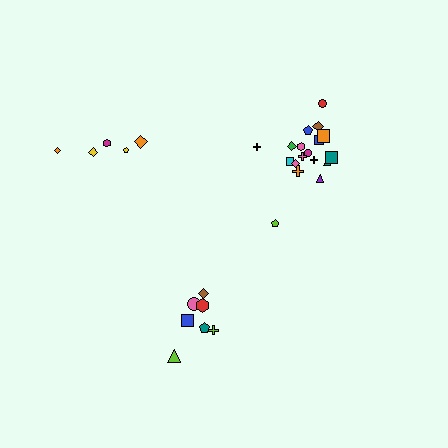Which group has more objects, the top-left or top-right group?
The top-right group.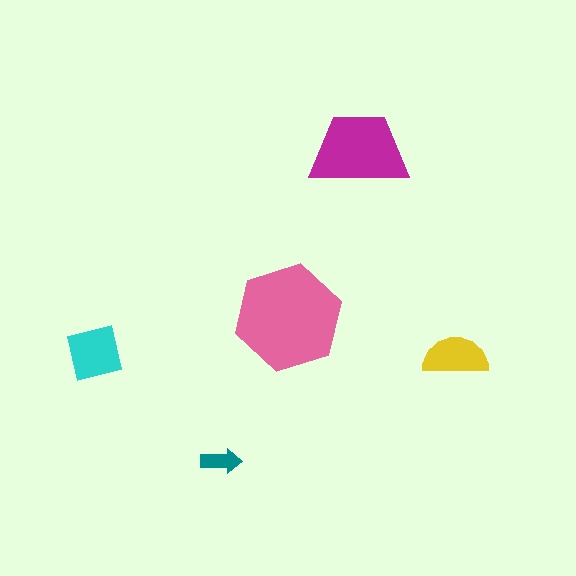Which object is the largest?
The pink hexagon.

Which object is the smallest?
The teal arrow.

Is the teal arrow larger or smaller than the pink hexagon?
Smaller.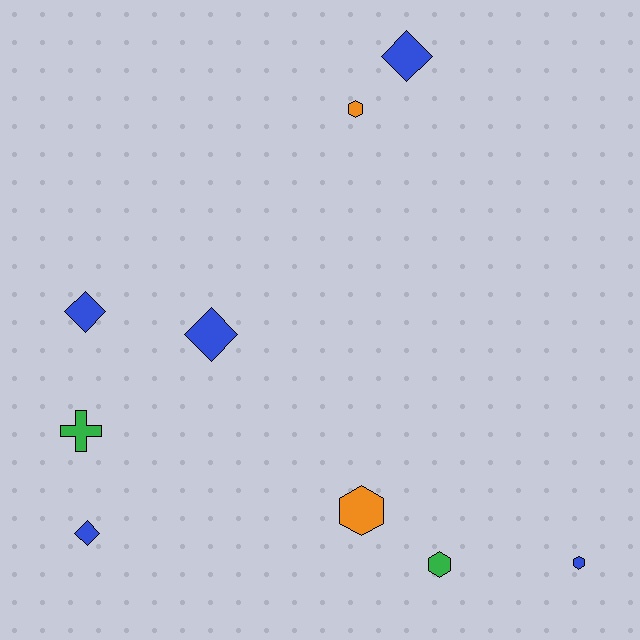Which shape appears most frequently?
Hexagon, with 4 objects.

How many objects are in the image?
There are 9 objects.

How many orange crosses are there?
There are no orange crosses.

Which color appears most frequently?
Blue, with 5 objects.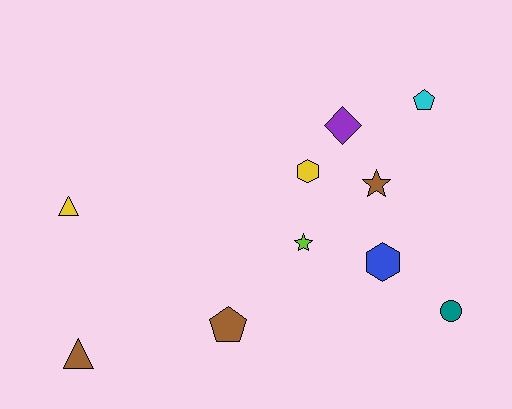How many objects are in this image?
There are 10 objects.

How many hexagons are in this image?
There are 2 hexagons.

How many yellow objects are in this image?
There are 2 yellow objects.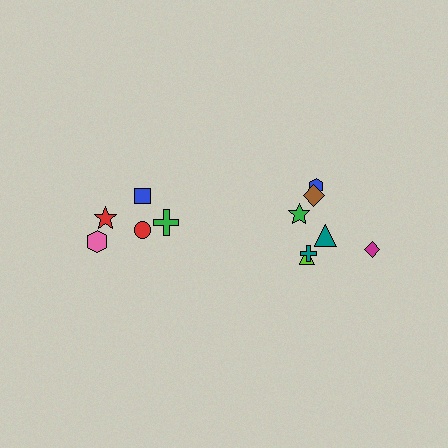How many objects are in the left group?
There are 5 objects.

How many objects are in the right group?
There are 7 objects.